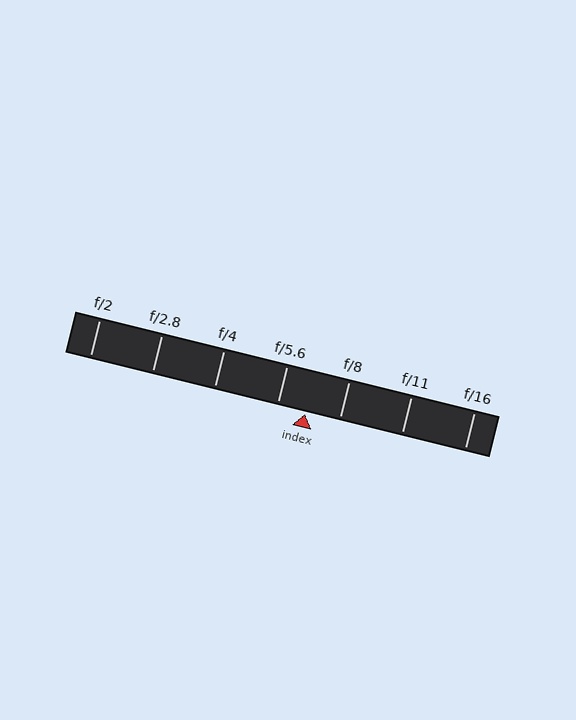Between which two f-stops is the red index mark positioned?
The index mark is between f/5.6 and f/8.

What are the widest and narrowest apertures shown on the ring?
The widest aperture shown is f/2 and the narrowest is f/16.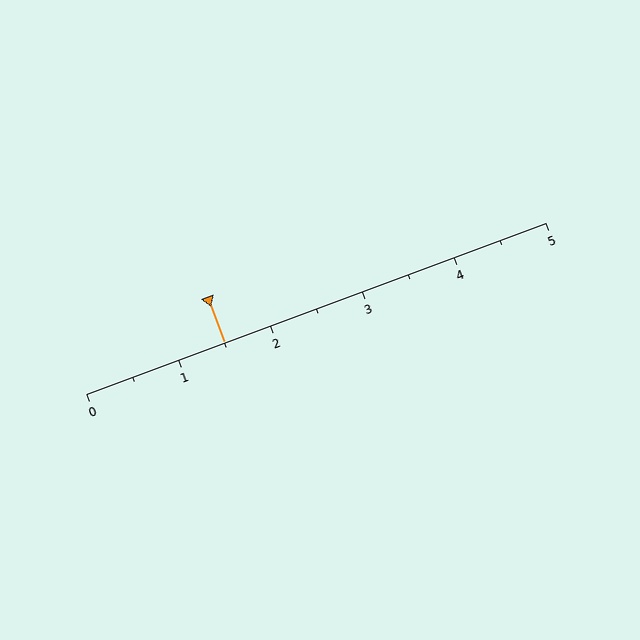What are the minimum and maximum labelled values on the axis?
The axis runs from 0 to 5.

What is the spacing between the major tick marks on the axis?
The major ticks are spaced 1 apart.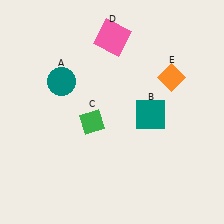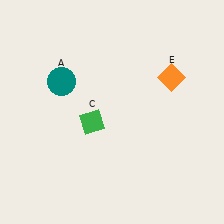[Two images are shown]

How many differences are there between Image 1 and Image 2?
There are 2 differences between the two images.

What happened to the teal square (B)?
The teal square (B) was removed in Image 2. It was in the bottom-right area of Image 1.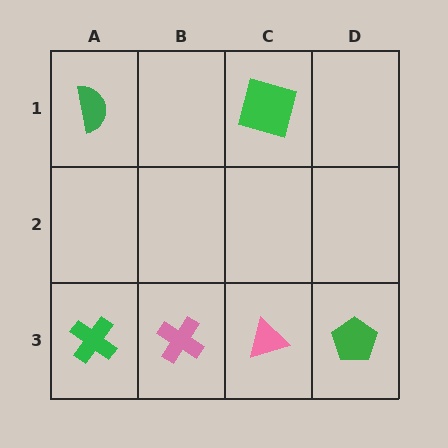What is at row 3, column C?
A pink triangle.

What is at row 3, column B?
A pink cross.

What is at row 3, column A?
A green cross.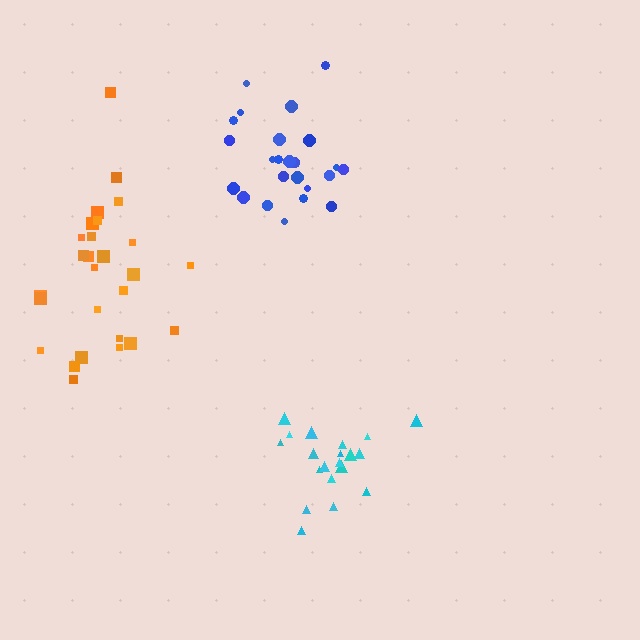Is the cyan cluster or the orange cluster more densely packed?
Cyan.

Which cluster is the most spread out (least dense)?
Orange.